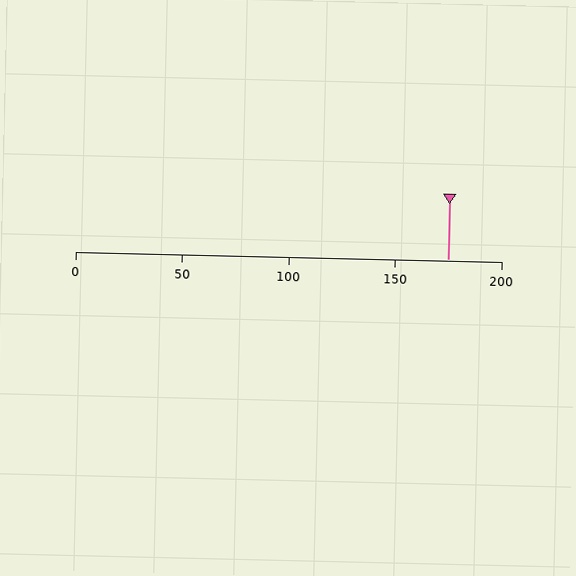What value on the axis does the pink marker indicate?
The marker indicates approximately 175.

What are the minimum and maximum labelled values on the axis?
The axis runs from 0 to 200.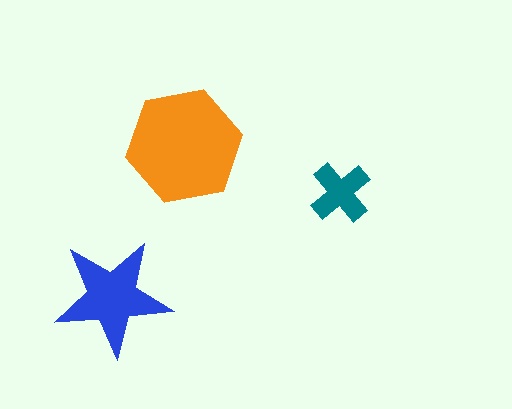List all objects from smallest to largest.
The teal cross, the blue star, the orange hexagon.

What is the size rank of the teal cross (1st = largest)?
3rd.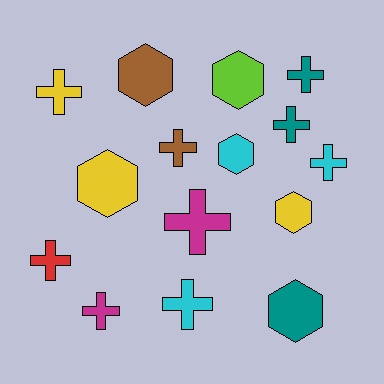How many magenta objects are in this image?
There are 2 magenta objects.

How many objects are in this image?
There are 15 objects.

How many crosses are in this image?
There are 9 crosses.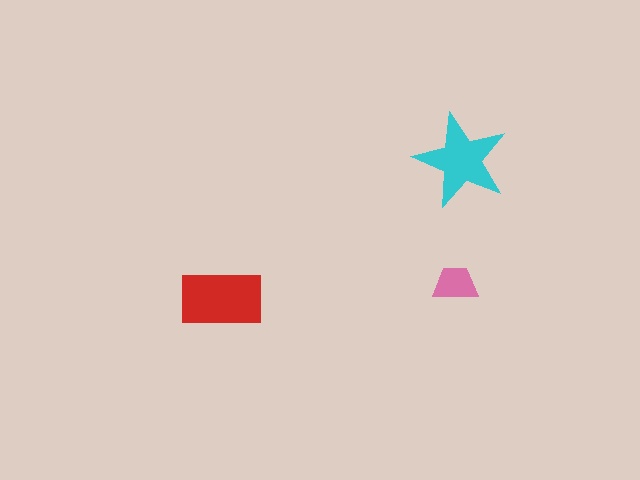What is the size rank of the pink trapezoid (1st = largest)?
3rd.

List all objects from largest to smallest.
The red rectangle, the cyan star, the pink trapezoid.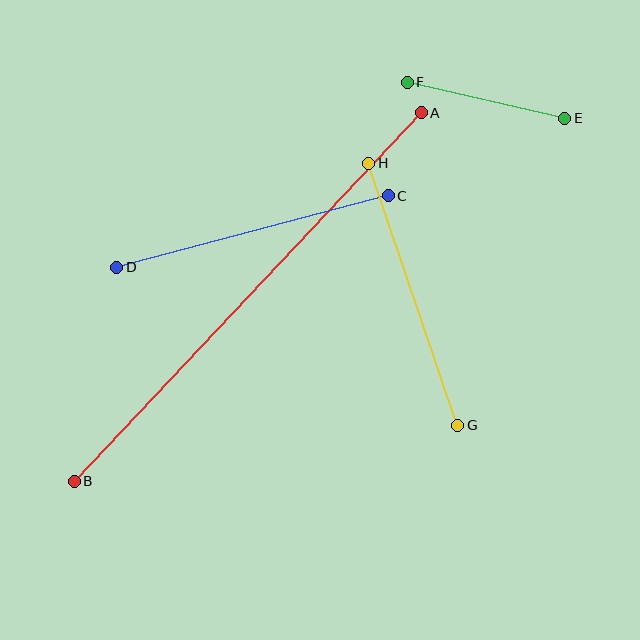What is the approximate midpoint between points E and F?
The midpoint is at approximately (486, 100) pixels.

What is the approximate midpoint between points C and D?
The midpoint is at approximately (252, 232) pixels.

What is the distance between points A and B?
The distance is approximately 506 pixels.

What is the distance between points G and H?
The distance is approximately 277 pixels.